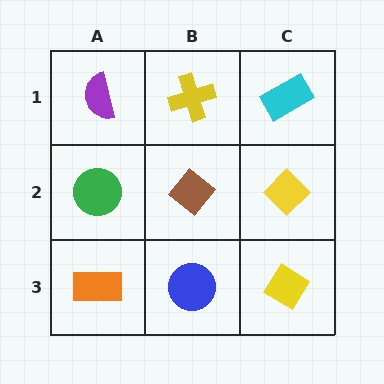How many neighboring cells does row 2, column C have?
3.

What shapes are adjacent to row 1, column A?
A green circle (row 2, column A), a yellow cross (row 1, column B).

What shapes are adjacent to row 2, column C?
A cyan rectangle (row 1, column C), a yellow diamond (row 3, column C), a brown diamond (row 2, column B).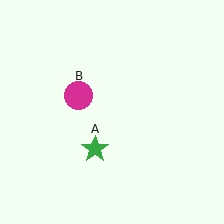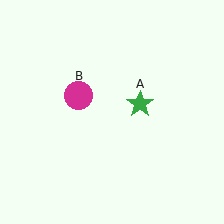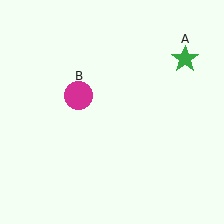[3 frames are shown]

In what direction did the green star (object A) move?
The green star (object A) moved up and to the right.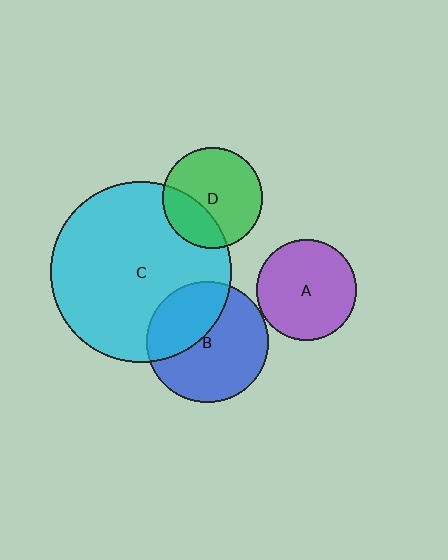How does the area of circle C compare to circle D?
Approximately 3.2 times.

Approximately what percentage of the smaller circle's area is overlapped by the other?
Approximately 35%.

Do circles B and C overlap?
Yes.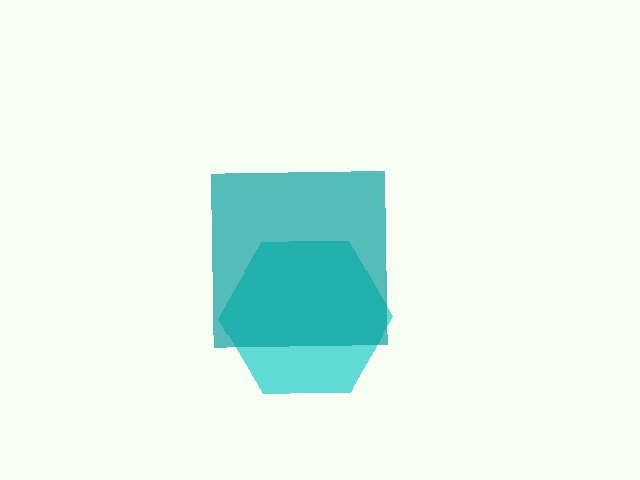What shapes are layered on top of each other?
The layered shapes are: a cyan hexagon, a teal square.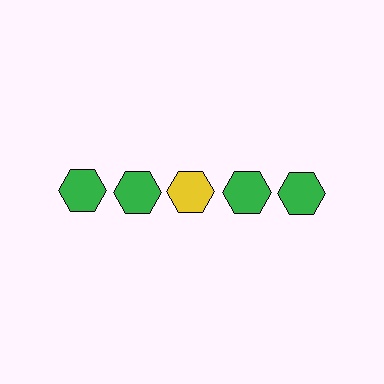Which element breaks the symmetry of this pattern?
The yellow hexagon in the top row, center column breaks the symmetry. All other shapes are green hexagons.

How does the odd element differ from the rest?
It has a different color: yellow instead of green.